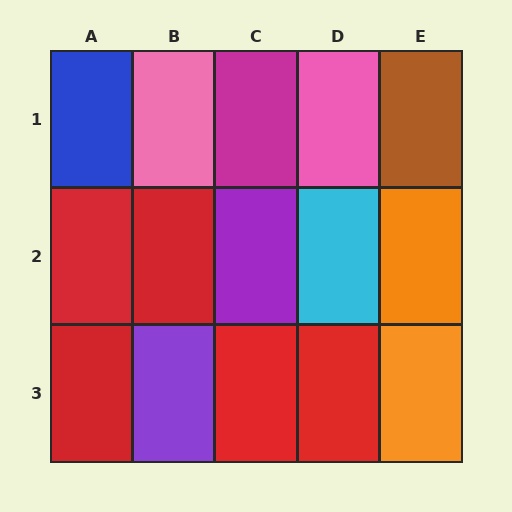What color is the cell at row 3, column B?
Purple.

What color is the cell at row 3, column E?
Orange.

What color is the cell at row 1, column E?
Brown.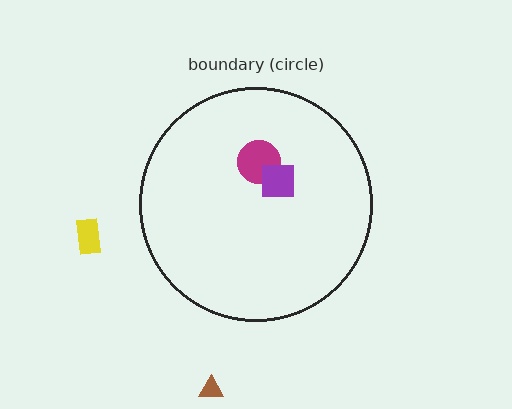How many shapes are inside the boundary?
2 inside, 2 outside.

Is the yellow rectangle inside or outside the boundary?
Outside.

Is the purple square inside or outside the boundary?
Inside.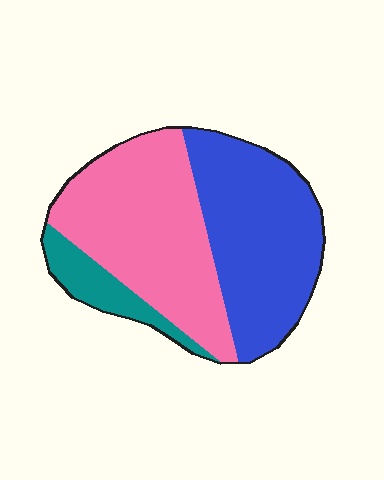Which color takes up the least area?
Teal, at roughly 10%.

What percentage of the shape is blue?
Blue takes up between a third and a half of the shape.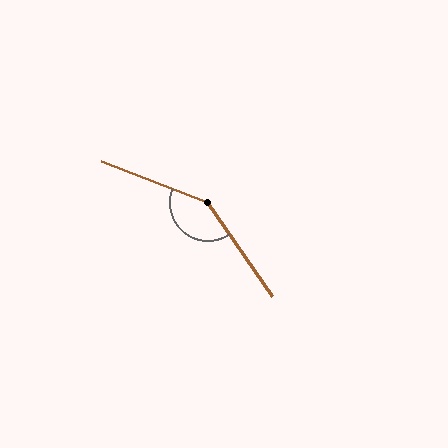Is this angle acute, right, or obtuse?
It is obtuse.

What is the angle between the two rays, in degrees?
Approximately 146 degrees.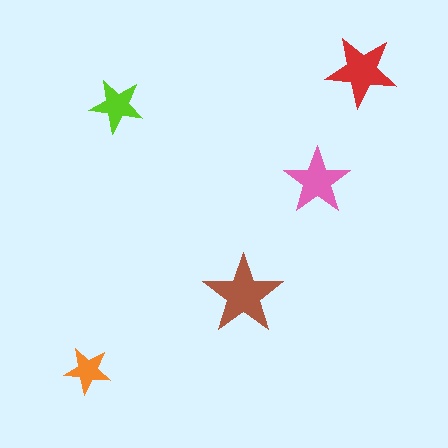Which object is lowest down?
The orange star is bottommost.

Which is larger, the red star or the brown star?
The brown one.